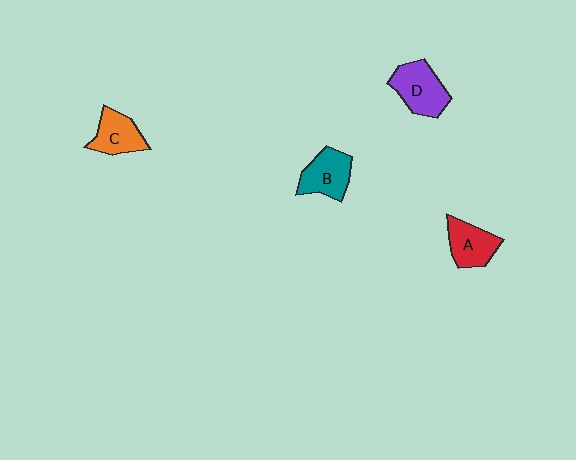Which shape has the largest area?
Shape D (purple).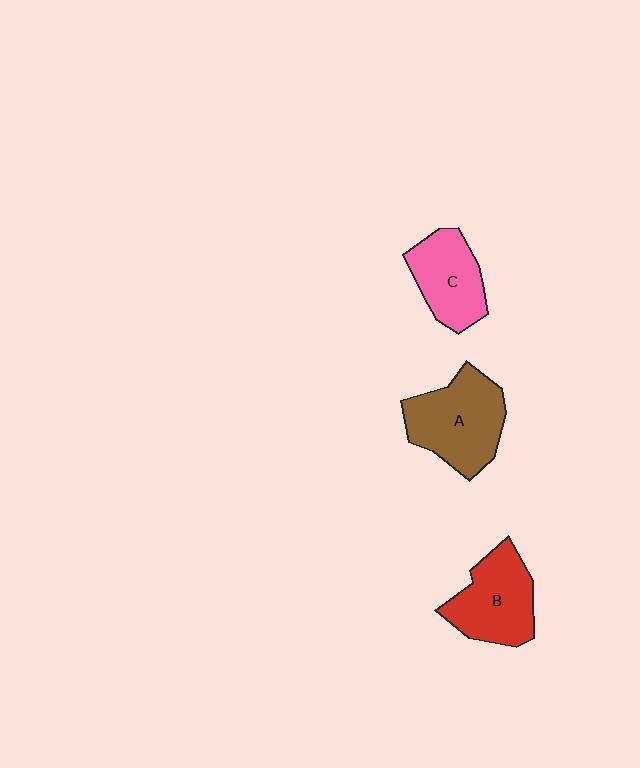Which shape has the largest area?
Shape A (brown).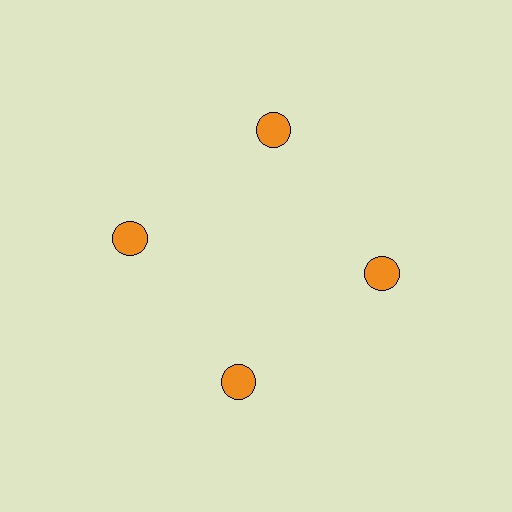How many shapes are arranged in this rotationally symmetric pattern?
There are 4 shapes, arranged in 4 groups of 1.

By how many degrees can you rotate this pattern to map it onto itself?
The pattern maps onto itself every 90 degrees of rotation.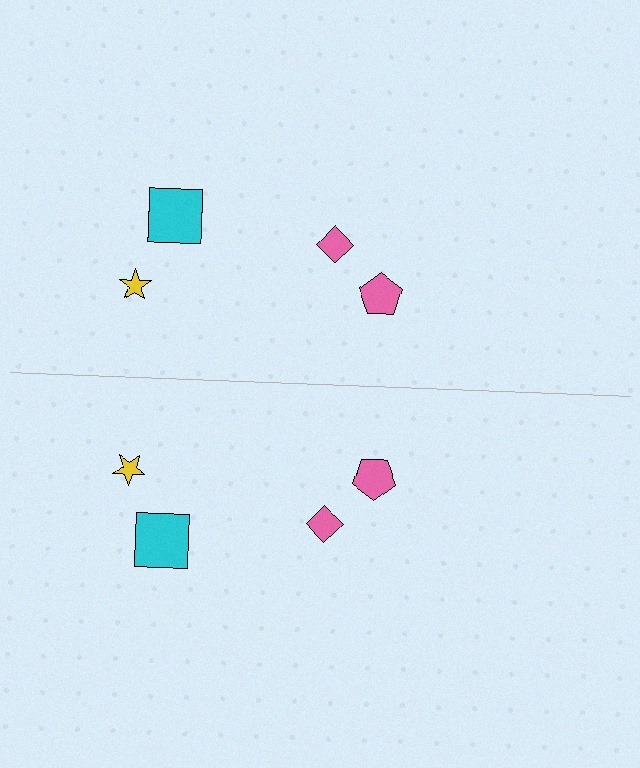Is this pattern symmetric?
Yes, this pattern has bilateral (reflection) symmetry.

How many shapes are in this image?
There are 8 shapes in this image.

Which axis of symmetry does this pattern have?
The pattern has a horizontal axis of symmetry running through the center of the image.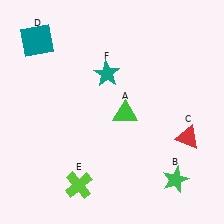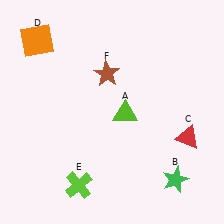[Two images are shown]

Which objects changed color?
A changed from green to lime. D changed from teal to orange. F changed from teal to brown.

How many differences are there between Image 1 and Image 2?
There are 3 differences between the two images.